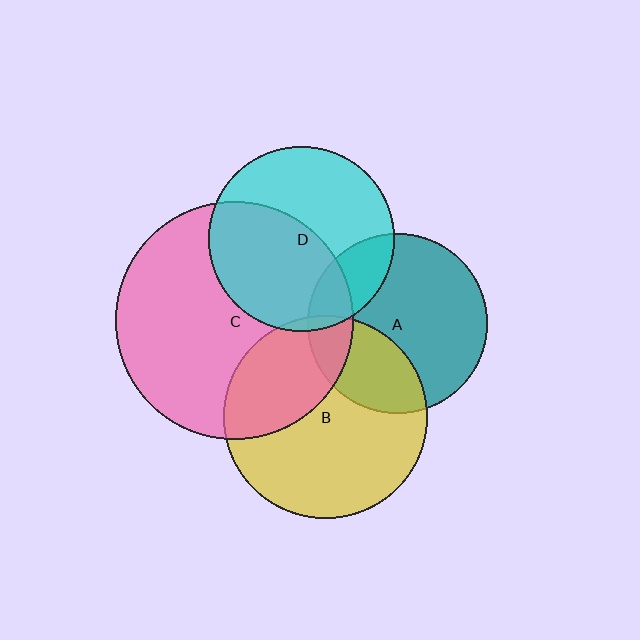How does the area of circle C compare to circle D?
Approximately 1.7 times.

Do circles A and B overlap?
Yes.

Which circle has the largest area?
Circle C (pink).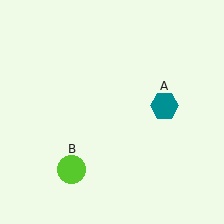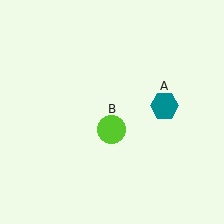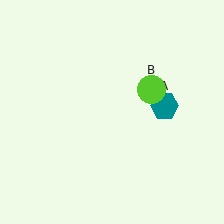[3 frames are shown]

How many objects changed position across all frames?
1 object changed position: lime circle (object B).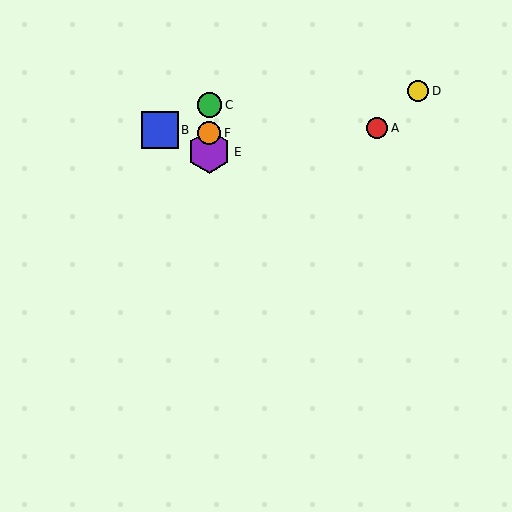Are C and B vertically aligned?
No, C is at x≈209 and B is at x≈160.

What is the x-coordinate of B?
Object B is at x≈160.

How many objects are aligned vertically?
3 objects (C, E, F) are aligned vertically.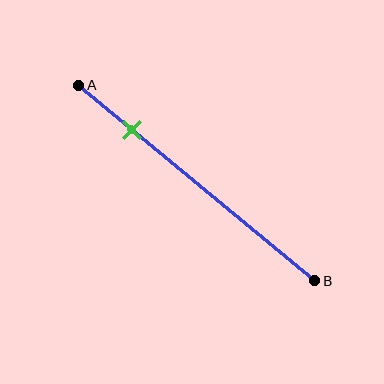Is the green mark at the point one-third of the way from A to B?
No, the mark is at about 25% from A, not at the 33% one-third point.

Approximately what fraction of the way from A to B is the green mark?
The green mark is approximately 25% of the way from A to B.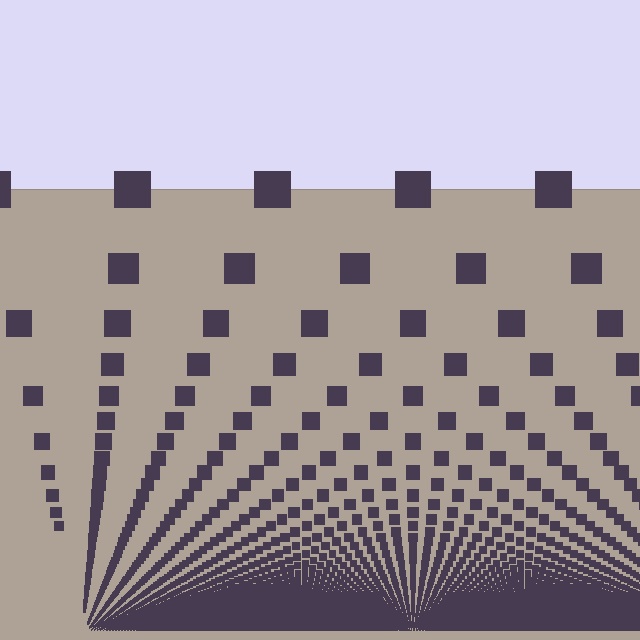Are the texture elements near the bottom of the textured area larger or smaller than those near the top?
Smaller. The gradient is inverted — elements near the bottom are smaller and denser.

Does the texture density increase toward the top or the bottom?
Density increases toward the bottom.